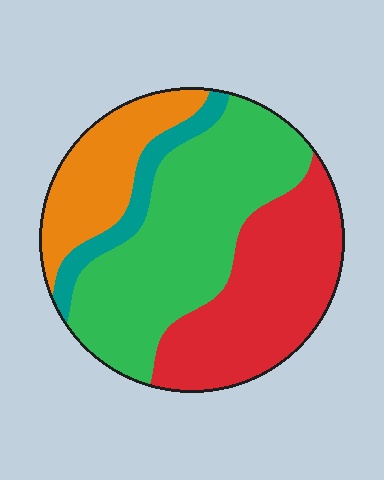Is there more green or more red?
Green.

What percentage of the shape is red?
Red covers around 30% of the shape.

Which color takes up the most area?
Green, at roughly 40%.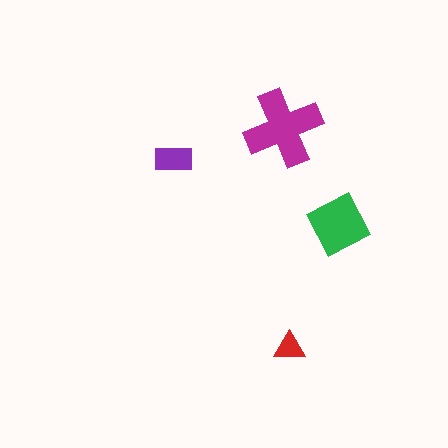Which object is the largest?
The magenta cross.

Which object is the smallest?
The red triangle.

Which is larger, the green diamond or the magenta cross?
The magenta cross.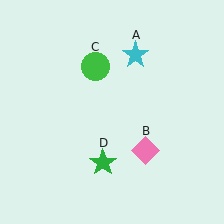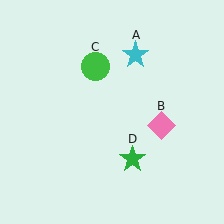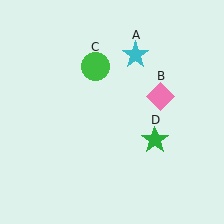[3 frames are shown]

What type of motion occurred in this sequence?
The pink diamond (object B), green star (object D) rotated counterclockwise around the center of the scene.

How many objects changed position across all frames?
2 objects changed position: pink diamond (object B), green star (object D).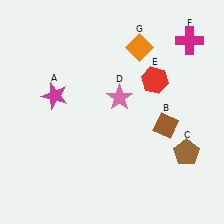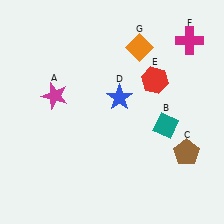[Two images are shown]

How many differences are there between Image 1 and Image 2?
There are 2 differences between the two images.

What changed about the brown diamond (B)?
In Image 1, B is brown. In Image 2, it changed to teal.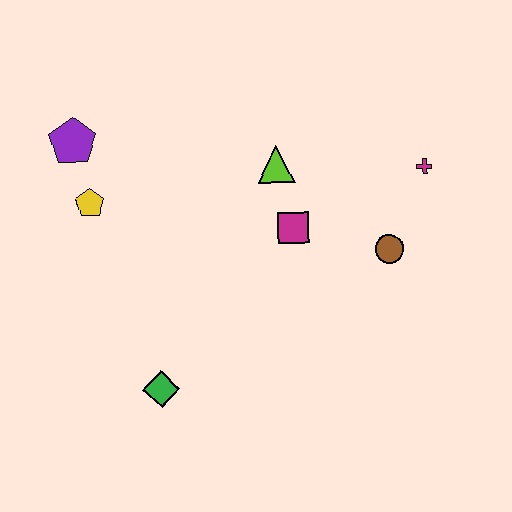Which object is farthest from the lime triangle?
The green diamond is farthest from the lime triangle.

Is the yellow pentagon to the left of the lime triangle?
Yes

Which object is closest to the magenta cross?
The brown circle is closest to the magenta cross.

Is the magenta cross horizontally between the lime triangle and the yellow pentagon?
No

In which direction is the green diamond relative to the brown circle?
The green diamond is to the left of the brown circle.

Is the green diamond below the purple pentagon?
Yes